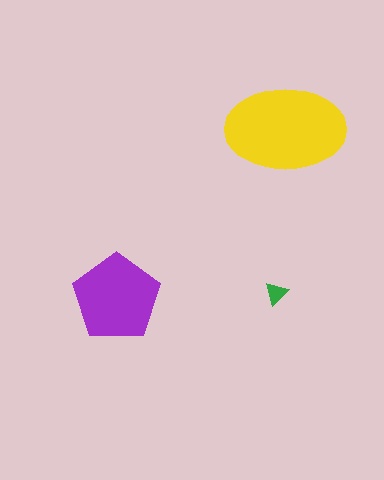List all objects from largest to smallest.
The yellow ellipse, the purple pentagon, the green triangle.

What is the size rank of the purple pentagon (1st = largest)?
2nd.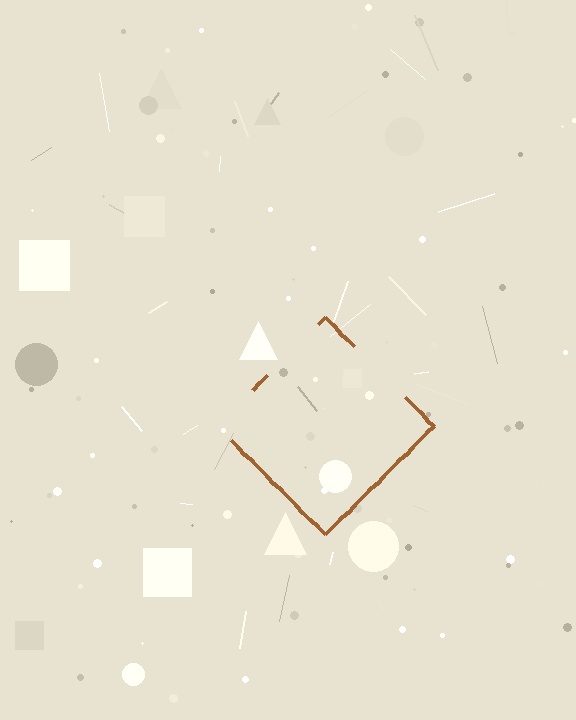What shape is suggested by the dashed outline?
The dashed outline suggests a diamond.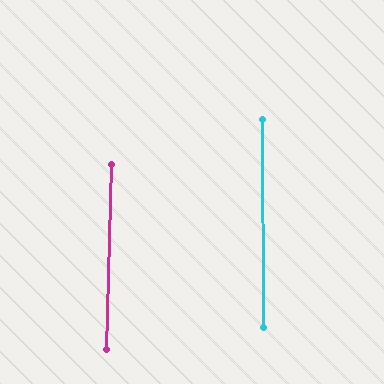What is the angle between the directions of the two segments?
Approximately 2 degrees.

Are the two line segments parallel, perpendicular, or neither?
Parallel — their directions differ by only 1.8°.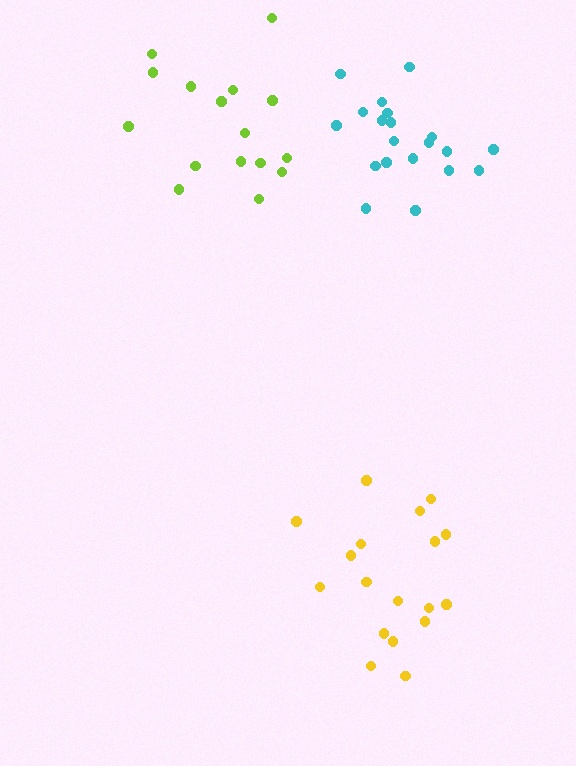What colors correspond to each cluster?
The clusters are colored: lime, cyan, yellow.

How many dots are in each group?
Group 1: 16 dots, Group 2: 20 dots, Group 3: 18 dots (54 total).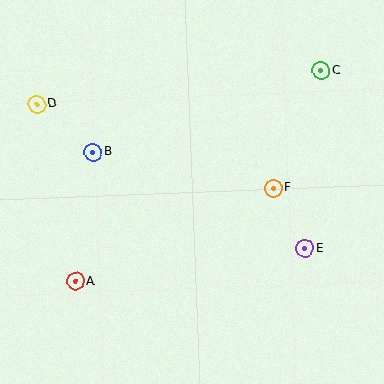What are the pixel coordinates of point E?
Point E is at (305, 249).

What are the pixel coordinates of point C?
Point C is at (321, 71).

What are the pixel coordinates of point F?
Point F is at (273, 188).